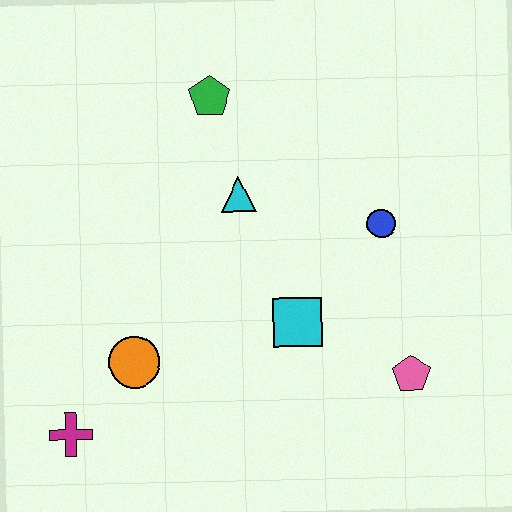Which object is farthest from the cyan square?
The magenta cross is farthest from the cyan square.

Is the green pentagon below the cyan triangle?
No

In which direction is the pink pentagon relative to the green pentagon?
The pink pentagon is below the green pentagon.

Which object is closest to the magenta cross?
The orange circle is closest to the magenta cross.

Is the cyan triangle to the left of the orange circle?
No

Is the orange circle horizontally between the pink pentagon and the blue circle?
No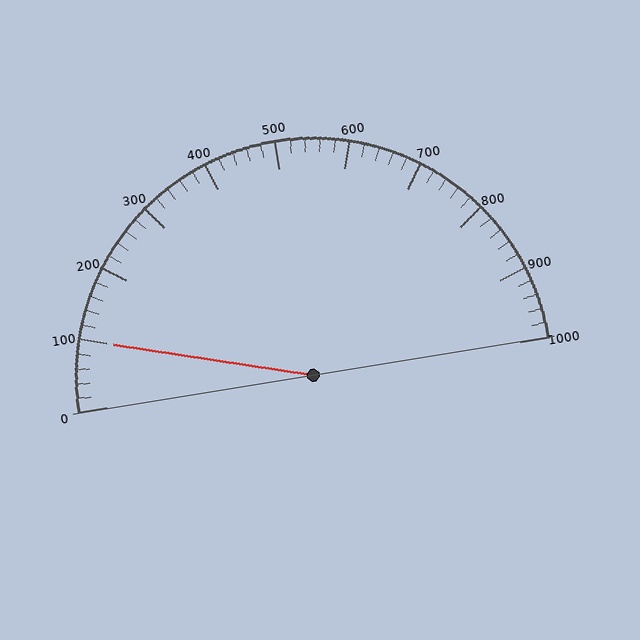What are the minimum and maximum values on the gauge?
The gauge ranges from 0 to 1000.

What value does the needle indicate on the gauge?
The needle indicates approximately 100.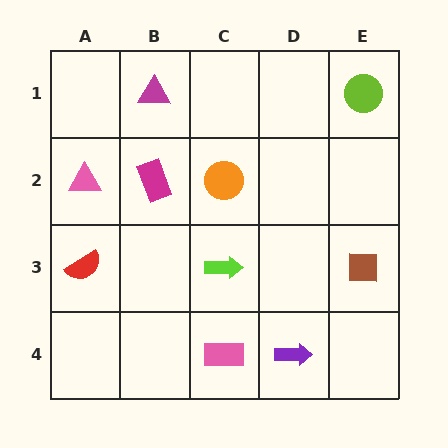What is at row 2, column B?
A magenta rectangle.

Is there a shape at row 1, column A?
No, that cell is empty.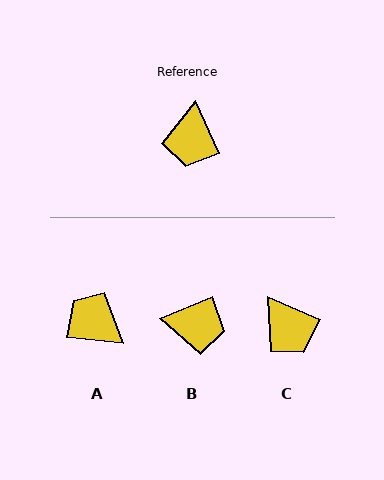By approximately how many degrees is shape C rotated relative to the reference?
Approximately 42 degrees counter-clockwise.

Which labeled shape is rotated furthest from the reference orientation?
A, about 121 degrees away.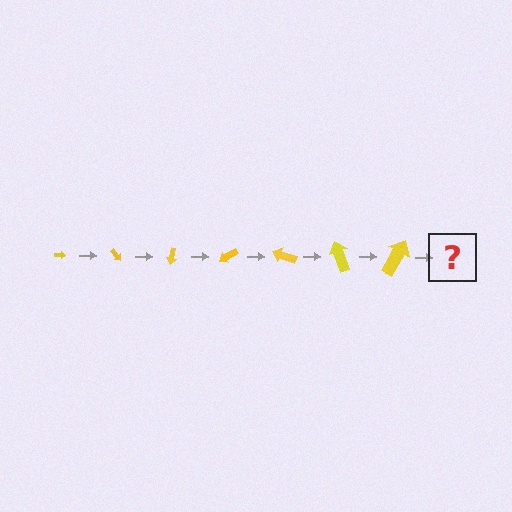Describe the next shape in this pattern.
It should be an arrow, larger than the previous one and rotated 350 degrees from the start.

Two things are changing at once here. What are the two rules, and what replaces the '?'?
The two rules are that the arrow grows larger each step and it rotates 50 degrees each step. The '?' should be an arrow, larger than the previous one and rotated 350 degrees from the start.